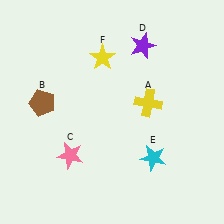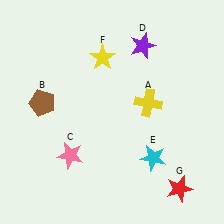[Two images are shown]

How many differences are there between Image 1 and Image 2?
There is 1 difference between the two images.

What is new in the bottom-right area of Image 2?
A red star (G) was added in the bottom-right area of Image 2.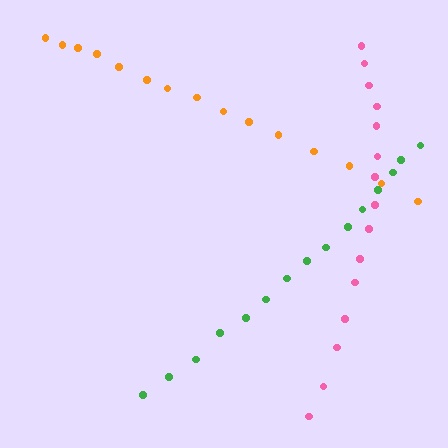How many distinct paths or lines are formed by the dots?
There are 3 distinct paths.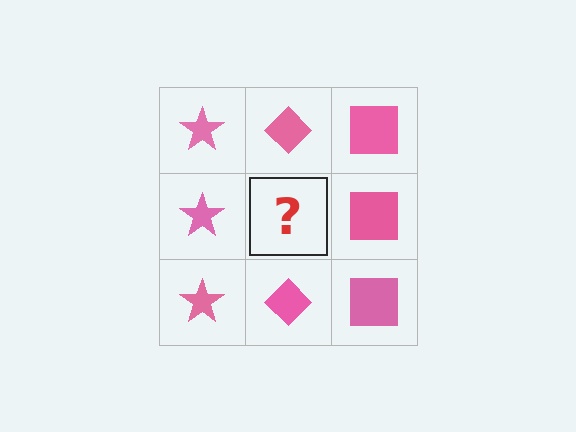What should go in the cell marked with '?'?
The missing cell should contain a pink diamond.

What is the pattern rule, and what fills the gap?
The rule is that each column has a consistent shape. The gap should be filled with a pink diamond.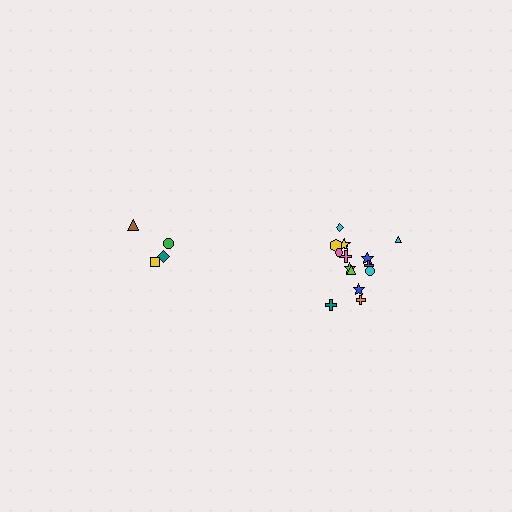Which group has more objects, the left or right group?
The right group.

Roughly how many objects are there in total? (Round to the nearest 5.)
Roughly 20 objects in total.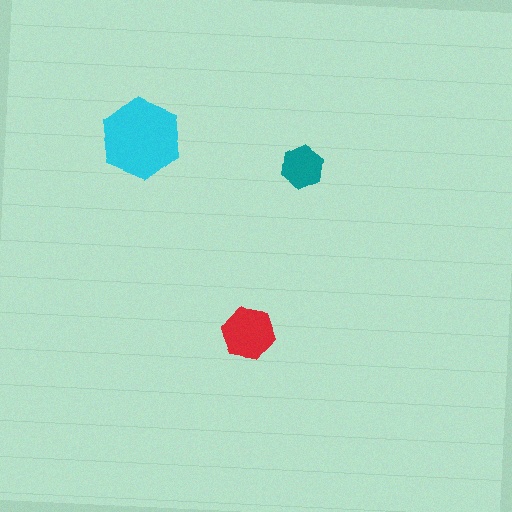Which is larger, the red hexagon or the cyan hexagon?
The cyan one.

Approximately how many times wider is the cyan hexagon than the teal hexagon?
About 2 times wider.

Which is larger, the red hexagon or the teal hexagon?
The red one.